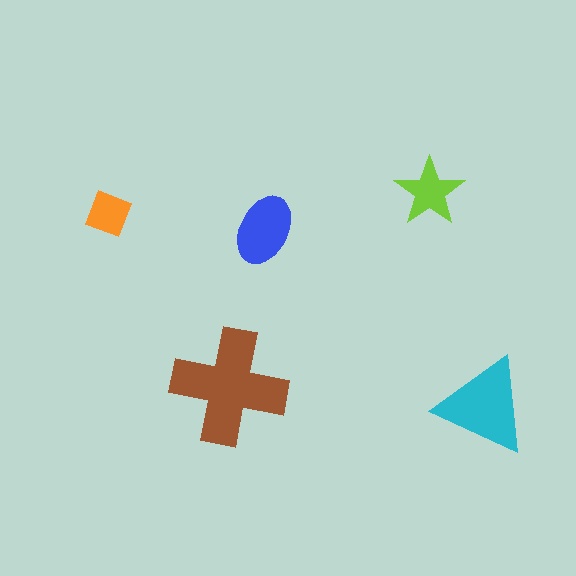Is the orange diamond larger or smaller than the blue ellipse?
Smaller.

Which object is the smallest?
The orange diamond.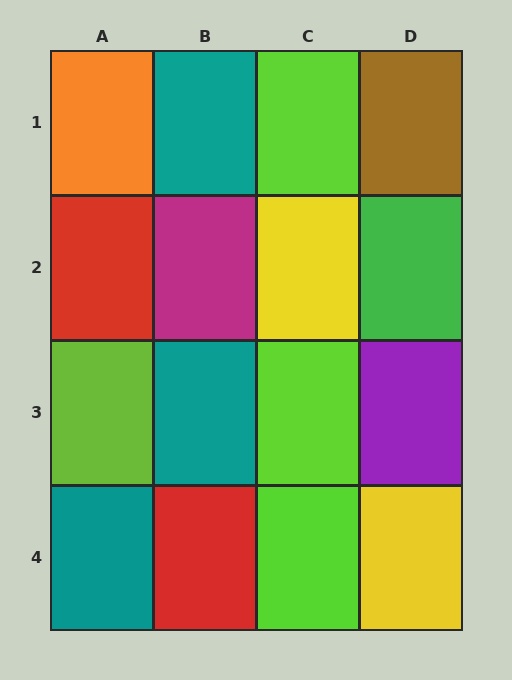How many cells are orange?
1 cell is orange.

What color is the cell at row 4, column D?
Yellow.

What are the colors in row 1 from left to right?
Orange, teal, lime, brown.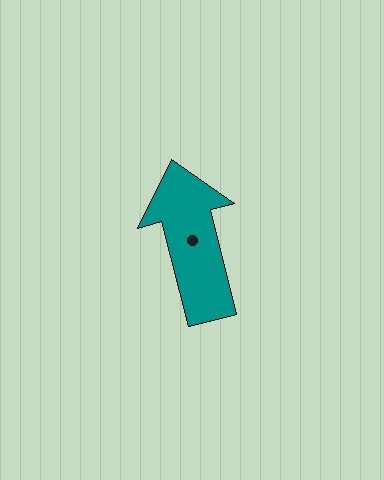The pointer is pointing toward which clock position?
Roughly 12 o'clock.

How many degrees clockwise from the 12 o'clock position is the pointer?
Approximately 346 degrees.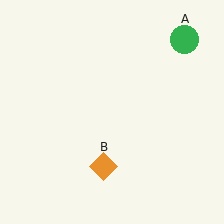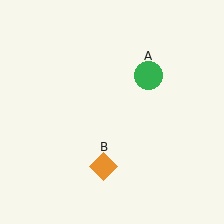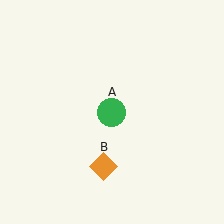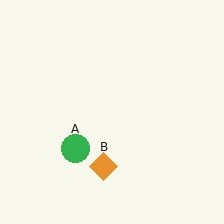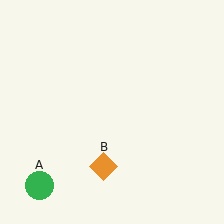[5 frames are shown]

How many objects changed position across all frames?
1 object changed position: green circle (object A).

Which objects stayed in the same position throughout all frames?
Orange diamond (object B) remained stationary.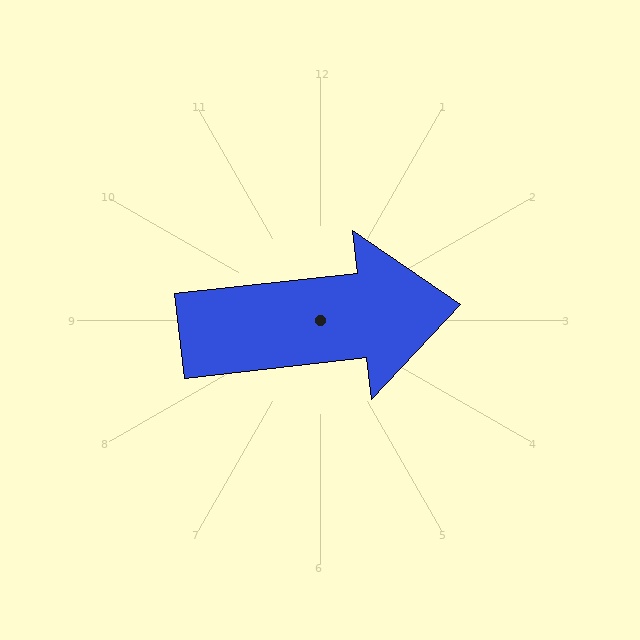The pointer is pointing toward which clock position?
Roughly 3 o'clock.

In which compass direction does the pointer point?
East.